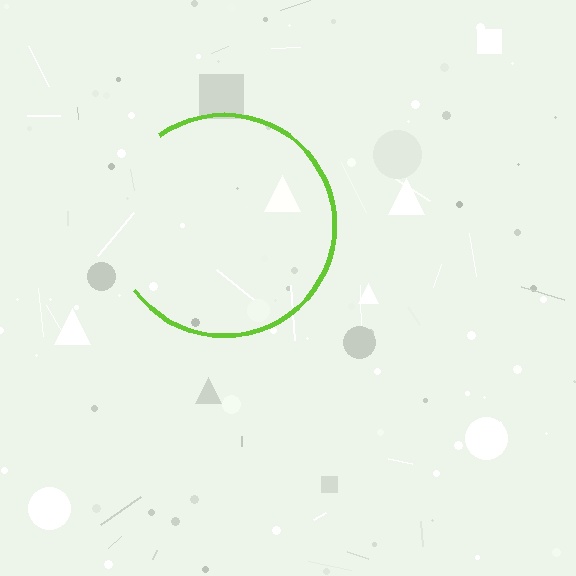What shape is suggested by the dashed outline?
The dashed outline suggests a circle.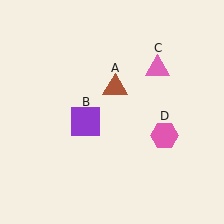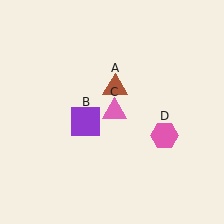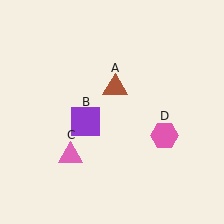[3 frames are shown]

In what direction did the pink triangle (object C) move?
The pink triangle (object C) moved down and to the left.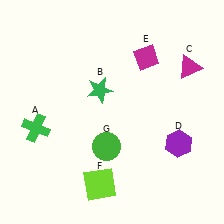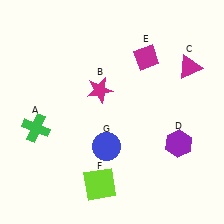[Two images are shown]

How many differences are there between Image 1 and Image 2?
There are 2 differences between the two images.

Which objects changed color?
B changed from green to magenta. G changed from green to blue.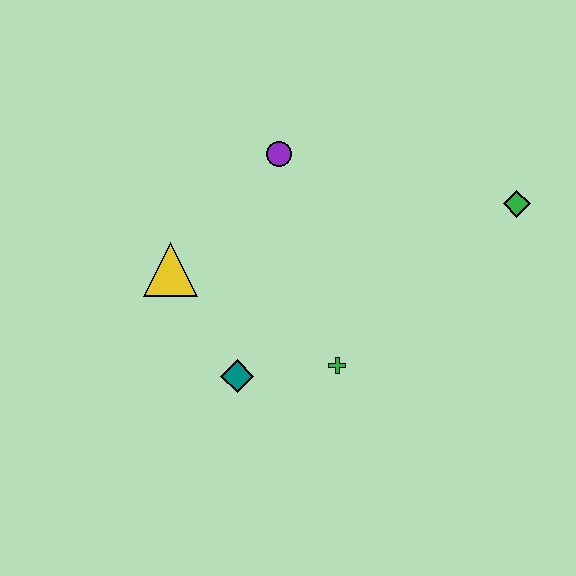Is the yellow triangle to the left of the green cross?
Yes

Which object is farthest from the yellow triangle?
The green diamond is farthest from the yellow triangle.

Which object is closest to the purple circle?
The yellow triangle is closest to the purple circle.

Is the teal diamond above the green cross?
No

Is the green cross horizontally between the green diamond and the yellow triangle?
Yes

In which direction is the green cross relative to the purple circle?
The green cross is below the purple circle.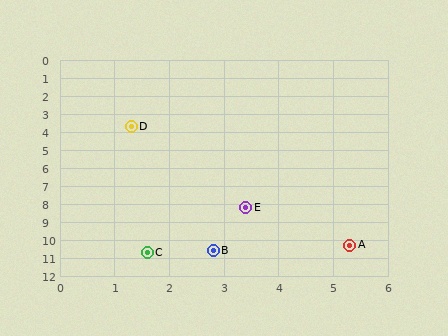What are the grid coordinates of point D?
Point D is at approximately (1.3, 3.7).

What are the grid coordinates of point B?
Point B is at approximately (2.8, 10.6).